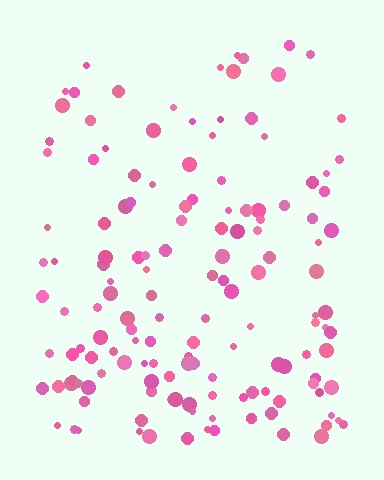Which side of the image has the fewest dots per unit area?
The top.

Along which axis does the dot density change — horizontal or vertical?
Vertical.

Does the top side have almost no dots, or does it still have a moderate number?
Still a moderate number, just noticeably fewer than the bottom.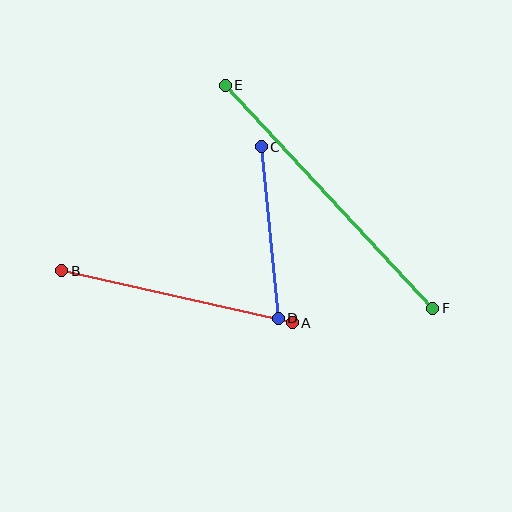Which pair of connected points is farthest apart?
Points E and F are farthest apart.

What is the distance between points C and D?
The distance is approximately 172 pixels.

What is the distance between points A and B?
The distance is approximately 236 pixels.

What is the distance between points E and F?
The distance is approximately 305 pixels.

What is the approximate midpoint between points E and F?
The midpoint is at approximately (329, 197) pixels.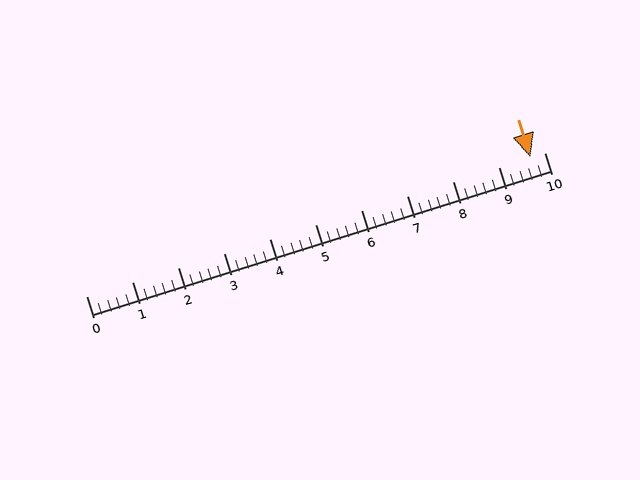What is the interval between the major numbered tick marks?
The major tick marks are spaced 1 units apart.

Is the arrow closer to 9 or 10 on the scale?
The arrow is closer to 10.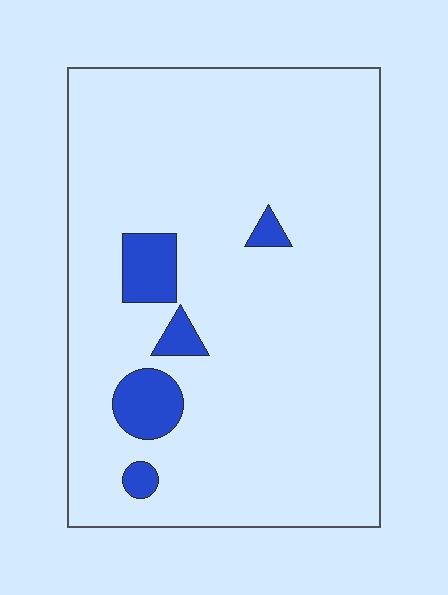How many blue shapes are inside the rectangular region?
5.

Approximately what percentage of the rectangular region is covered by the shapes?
Approximately 10%.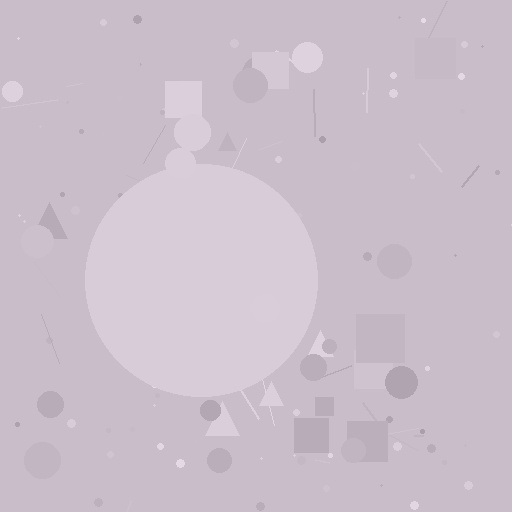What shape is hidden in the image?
A circle is hidden in the image.